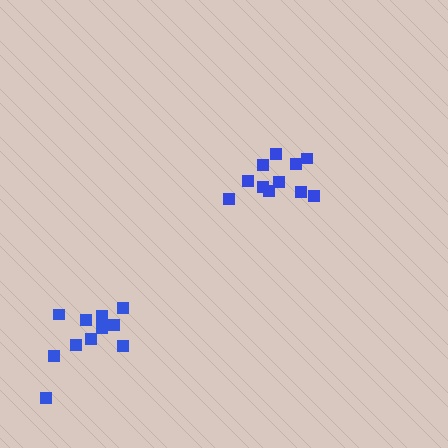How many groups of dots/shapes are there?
There are 2 groups.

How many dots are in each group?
Group 1: 11 dots, Group 2: 11 dots (22 total).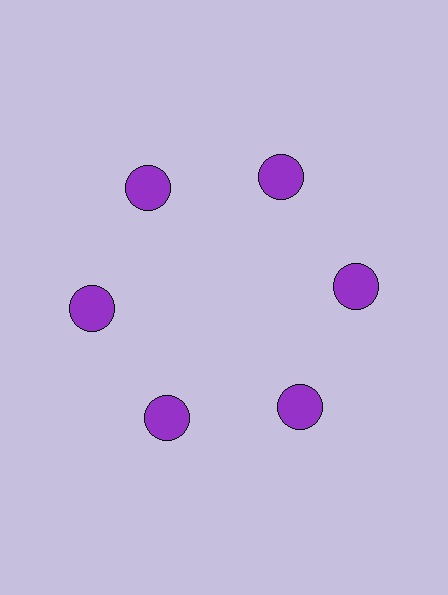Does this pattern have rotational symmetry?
Yes, this pattern has 6-fold rotational symmetry. It looks the same after rotating 60 degrees around the center.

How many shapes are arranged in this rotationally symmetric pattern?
There are 6 shapes, arranged in 6 groups of 1.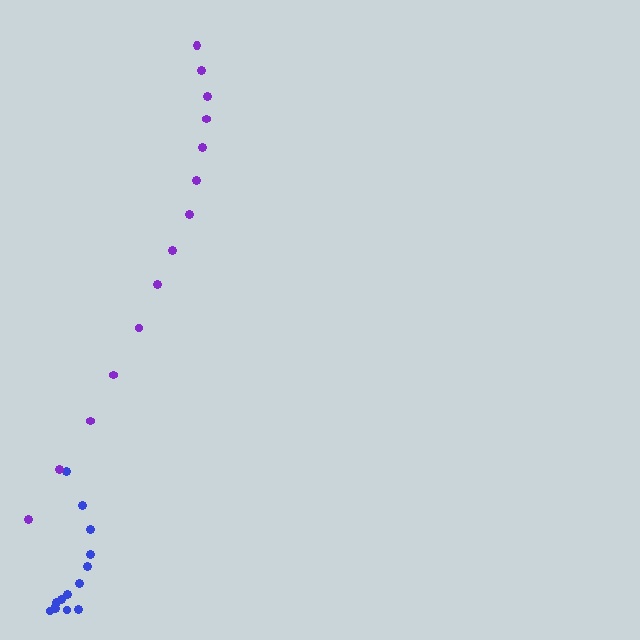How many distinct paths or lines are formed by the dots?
There are 2 distinct paths.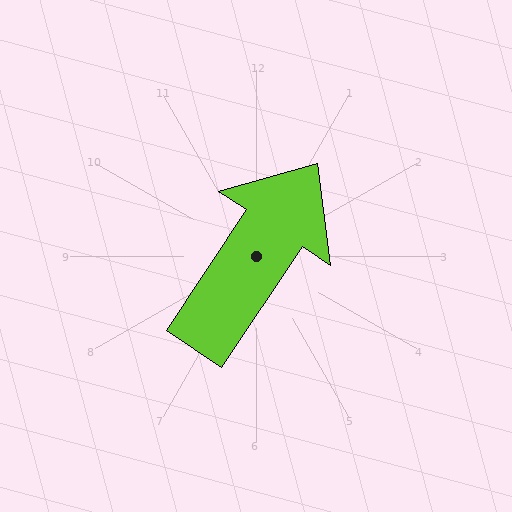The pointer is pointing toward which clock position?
Roughly 1 o'clock.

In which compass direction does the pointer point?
Northeast.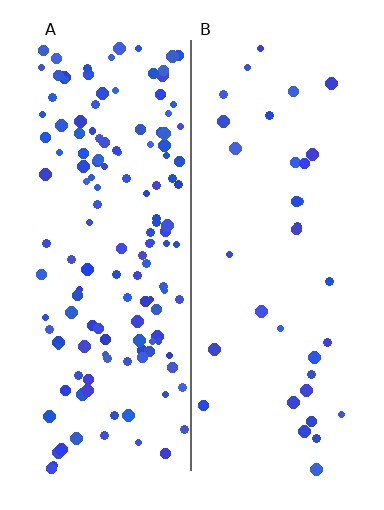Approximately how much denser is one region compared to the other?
Approximately 4.1× — region A over region B.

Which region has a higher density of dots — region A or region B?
A (the left).